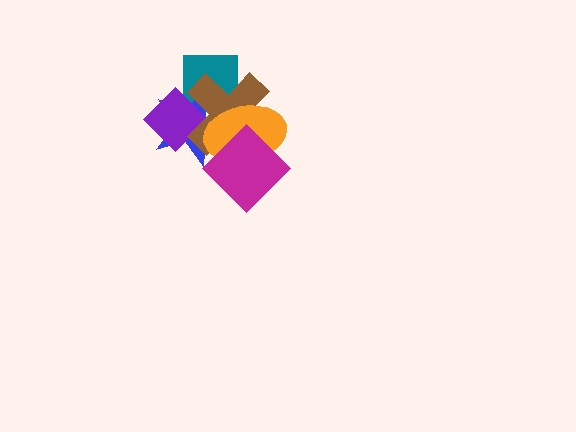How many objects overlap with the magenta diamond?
3 objects overlap with the magenta diamond.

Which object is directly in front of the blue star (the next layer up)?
The purple diamond is directly in front of the blue star.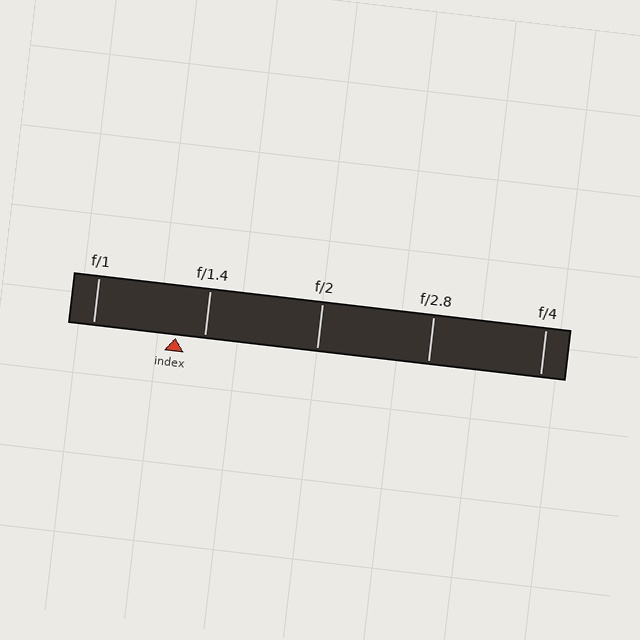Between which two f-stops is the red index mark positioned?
The index mark is between f/1 and f/1.4.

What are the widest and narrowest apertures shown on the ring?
The widest aperture shown is f/1 and the narrowest is f/4.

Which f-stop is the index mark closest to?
The index mark is closest to f/1.4.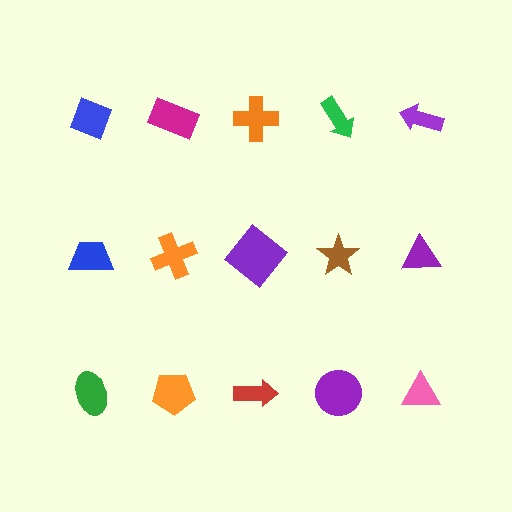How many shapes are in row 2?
5 shapes.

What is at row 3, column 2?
An orange pentagon.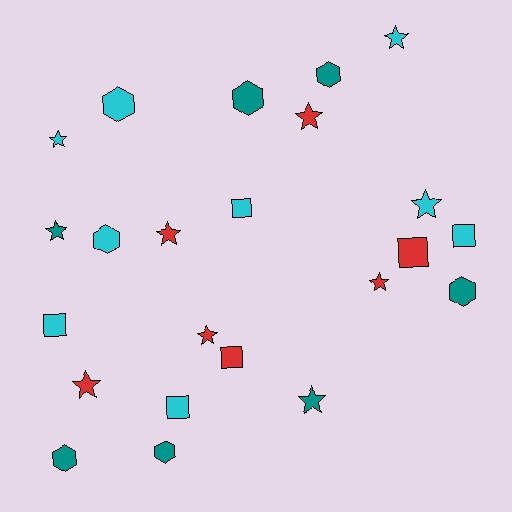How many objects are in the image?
There are 23 objects.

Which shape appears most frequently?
Star, with 10 objects.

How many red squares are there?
There are 2 red squares.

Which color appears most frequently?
Cyan, with 9 objects.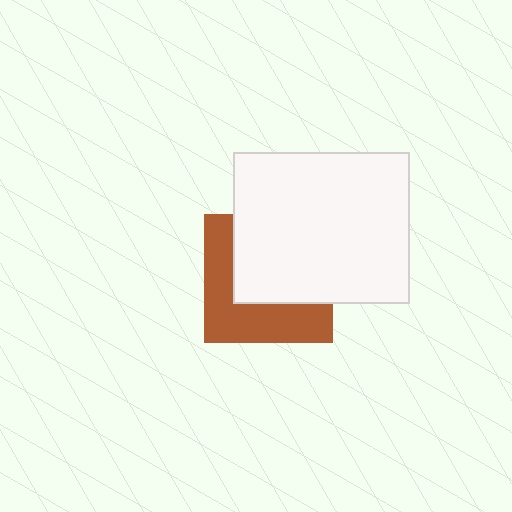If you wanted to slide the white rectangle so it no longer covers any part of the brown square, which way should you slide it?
Slide it toward the upper-right — that is the most direct way to separate the two shapes.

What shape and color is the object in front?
The object in front is a white rectangle.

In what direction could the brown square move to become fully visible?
The brown square could move toward the lower-left. That would shift it out from behind the white rectangle entirely.